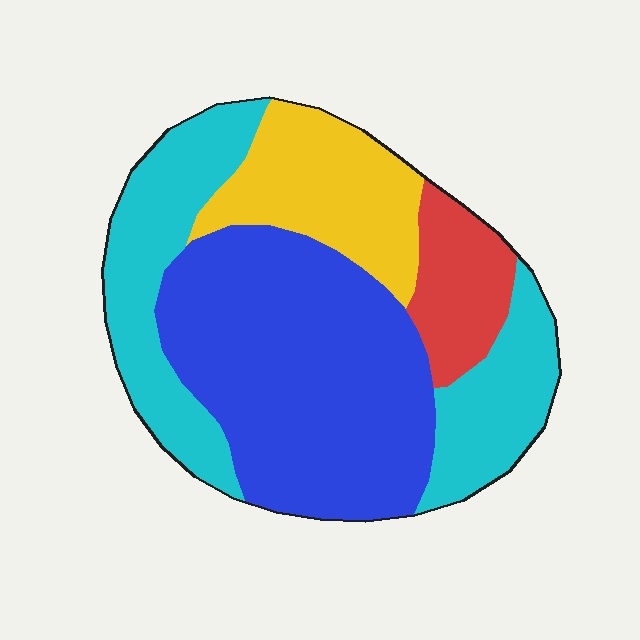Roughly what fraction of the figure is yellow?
Yellow takes up about one sixth (1/6) of the figure.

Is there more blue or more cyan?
Blue.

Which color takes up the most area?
Blue, at roughly 40%.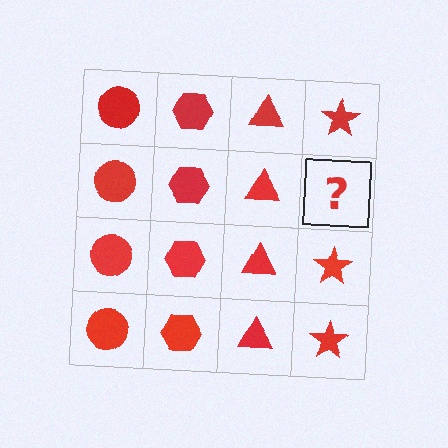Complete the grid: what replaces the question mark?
The question mark should be replaced with a red star.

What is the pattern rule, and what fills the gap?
The rule is that each column has a consistent shape. The gap should be filled with a red star.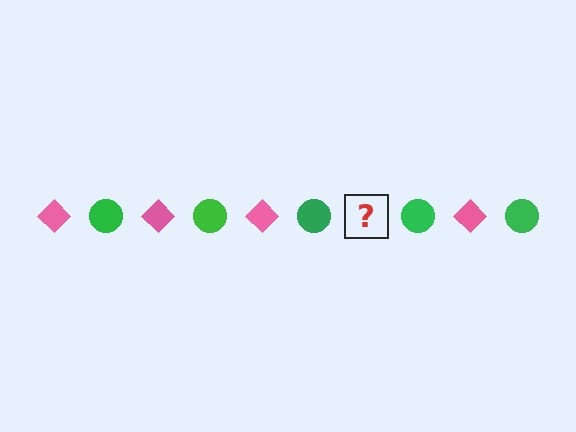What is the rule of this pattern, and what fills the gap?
The rule is that the pattern alternates between pink diamond and green circle. The gap should be filled with a pink diamond.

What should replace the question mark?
The question mark should be replaced with a pink diamond.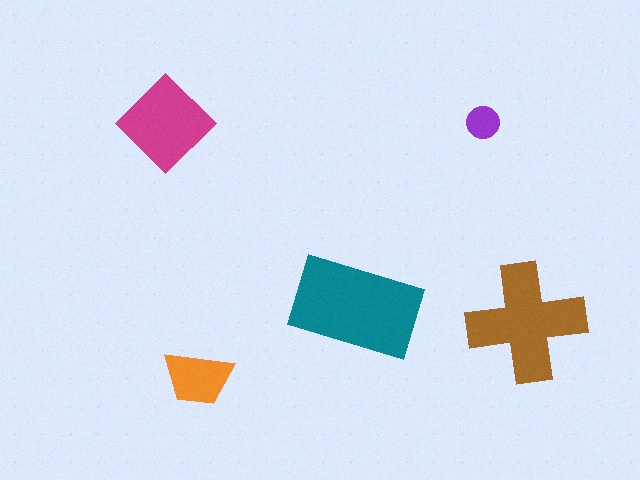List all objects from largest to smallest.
The teal rectangle, the brown cross, the magenta diamond, the orange trapezoid, the purple circle.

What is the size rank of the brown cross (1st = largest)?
2nd.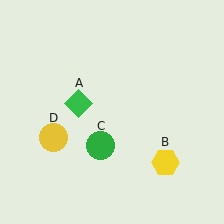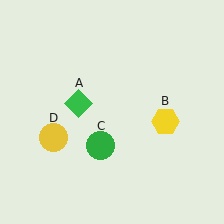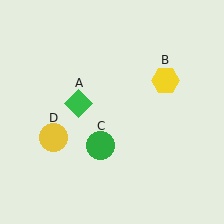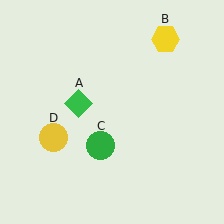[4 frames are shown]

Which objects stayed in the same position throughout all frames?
Green diamond (object A) and green circle (object C) and yellow circle (object D) remained stationary.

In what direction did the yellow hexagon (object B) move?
The yellow hexagon (object B) moved up.